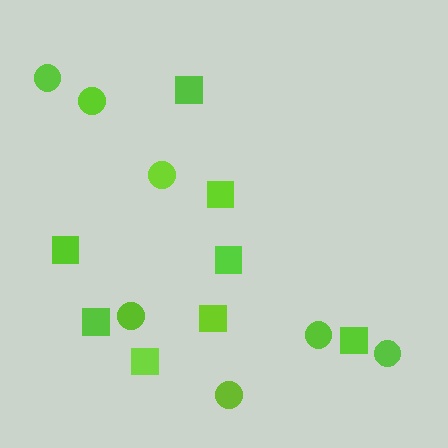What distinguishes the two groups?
There are 2 groups: one group of squares (8) and one group of circles (7).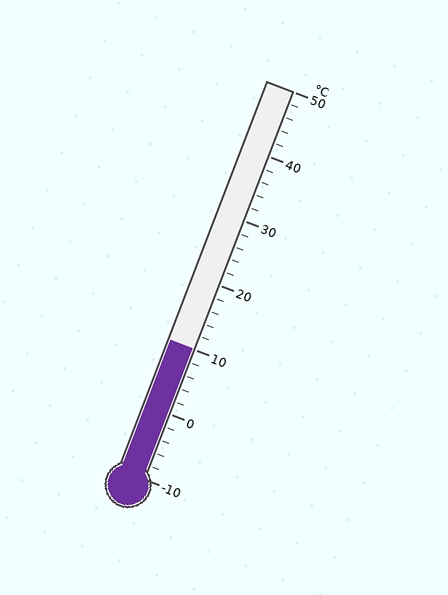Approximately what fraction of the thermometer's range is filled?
The thermometer is filled to approximately 35% of its range.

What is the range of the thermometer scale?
The thermometer scale ranges from -10°C to 50°C.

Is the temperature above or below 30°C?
The temperature is below 30°C.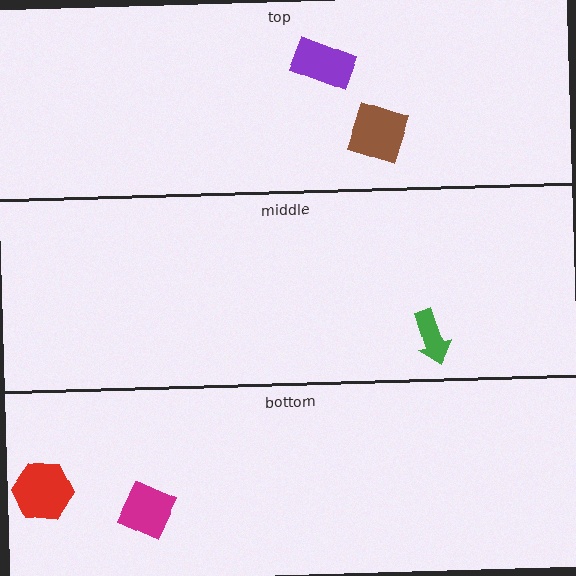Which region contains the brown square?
The top region.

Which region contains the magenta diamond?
The bottom region.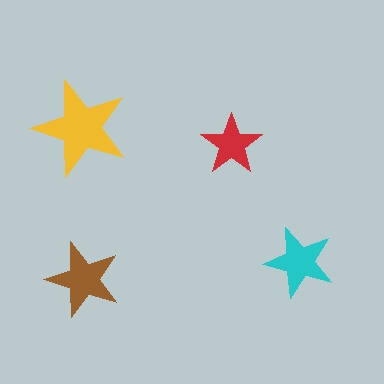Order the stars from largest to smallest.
the yellow one, the brown one, the cyan one, the red one.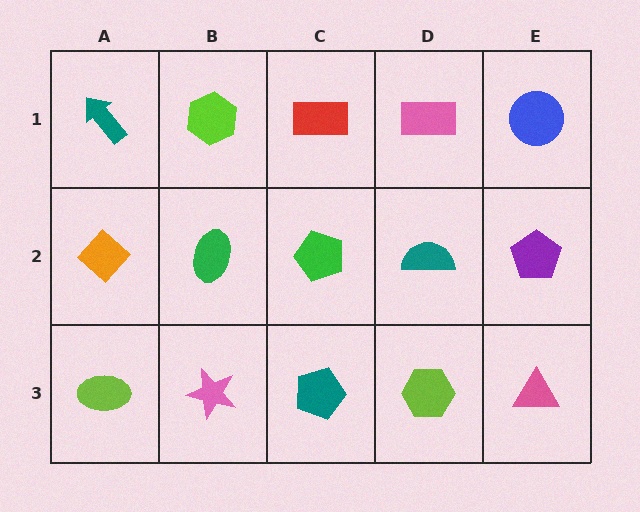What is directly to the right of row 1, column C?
A pink rectangle.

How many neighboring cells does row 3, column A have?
2.